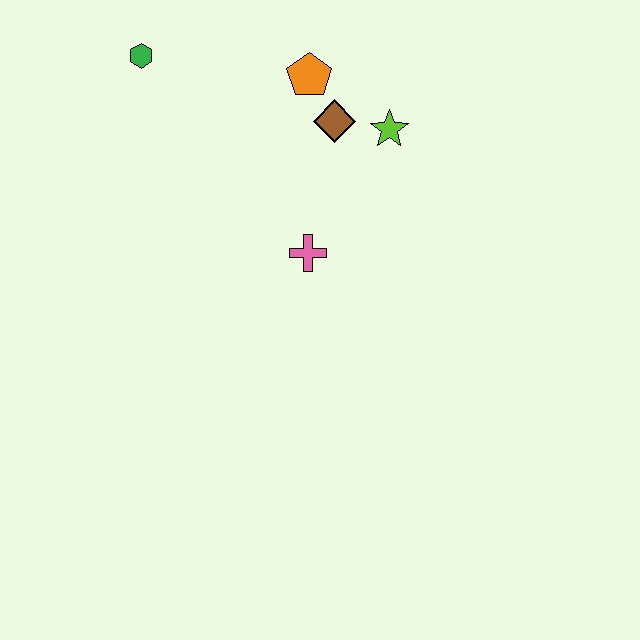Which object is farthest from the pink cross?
The green hexagon is farthest from the pink cross.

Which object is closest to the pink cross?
The brown diamond is closest to the pink cross.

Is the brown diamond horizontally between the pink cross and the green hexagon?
No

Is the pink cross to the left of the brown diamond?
Yes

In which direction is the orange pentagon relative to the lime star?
The orange pentagon is to the left of the lime star.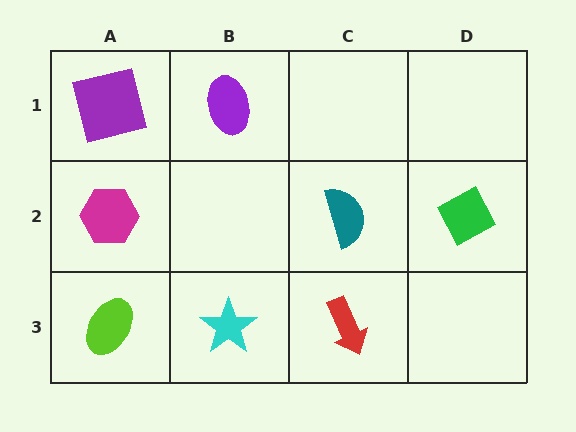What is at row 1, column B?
A purple ellipse.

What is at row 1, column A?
A purple square.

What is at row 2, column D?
A green diamond.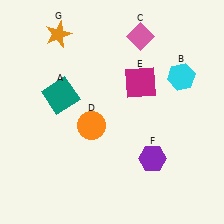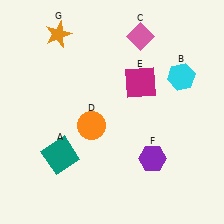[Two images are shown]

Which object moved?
The teal square (A) moved down.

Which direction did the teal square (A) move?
The teal square (A) moved down.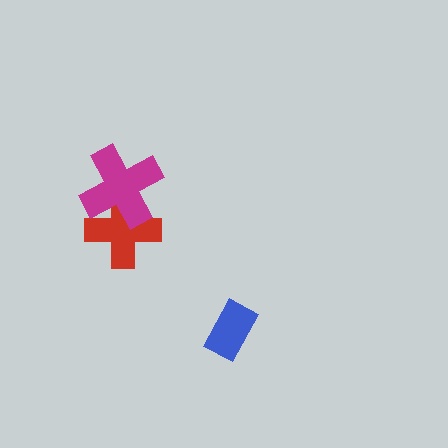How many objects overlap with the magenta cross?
1 object overlaps with the magenta cross.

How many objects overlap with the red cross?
1 object overlaps with the red cross.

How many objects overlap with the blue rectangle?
0 objects overlap with the blue rectangle.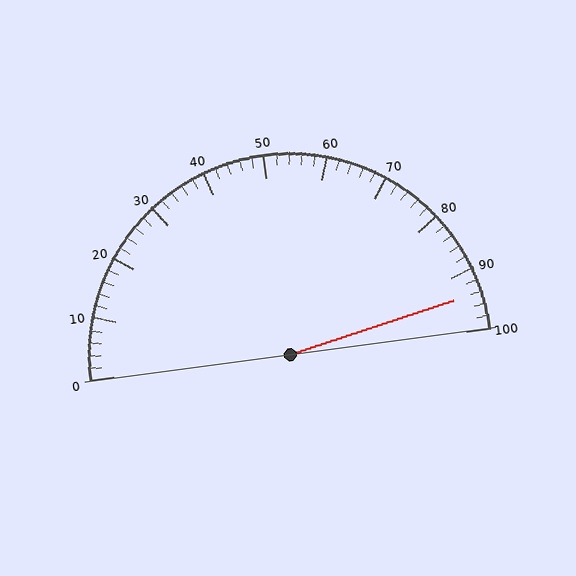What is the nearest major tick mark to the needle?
The nearest major tick mark is 90.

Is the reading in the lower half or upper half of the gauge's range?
The reading is in the upper half of the range (0 to 100).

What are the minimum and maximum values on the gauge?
The gauge ranges from 0 to 100.